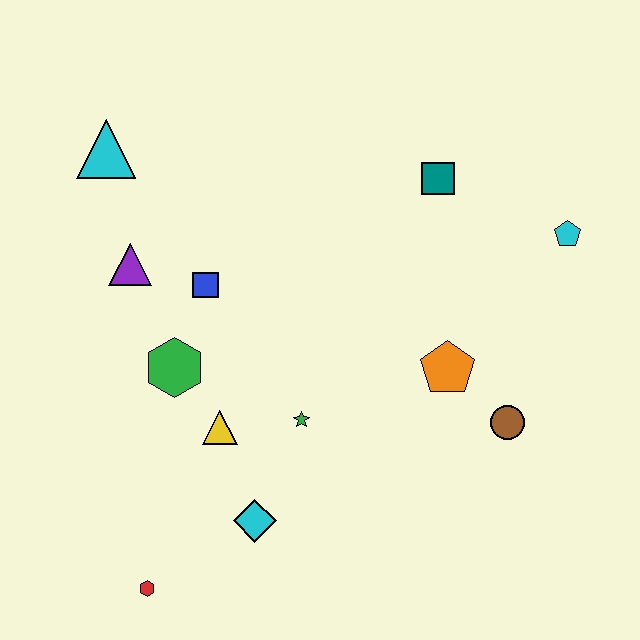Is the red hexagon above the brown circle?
No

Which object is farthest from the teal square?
The red hexagon is farthest from the teal square.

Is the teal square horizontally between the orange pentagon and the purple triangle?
Yes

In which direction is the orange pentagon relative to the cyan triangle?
The orange pentagon is to the right of the cyan triangle.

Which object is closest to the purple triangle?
The blue square is closest to the purple triangle.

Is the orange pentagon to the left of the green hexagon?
No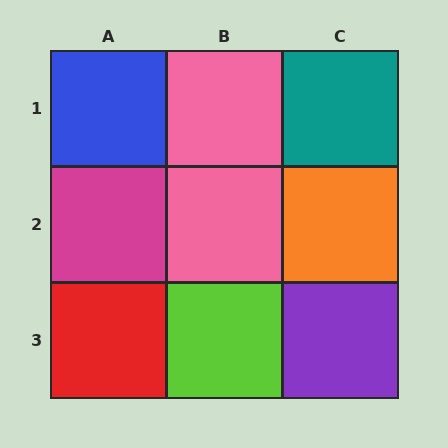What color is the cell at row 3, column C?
Purple.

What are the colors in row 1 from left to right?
Blue, pink, teal.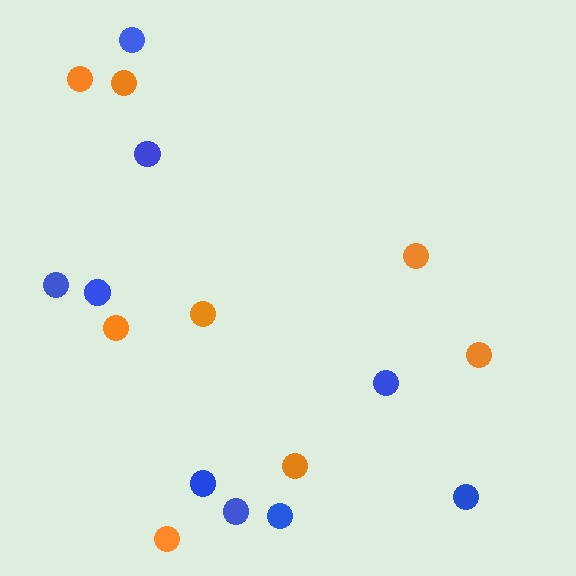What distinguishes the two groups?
There are 2 groups: one group of orange circles (8) and one group of blue circles (9).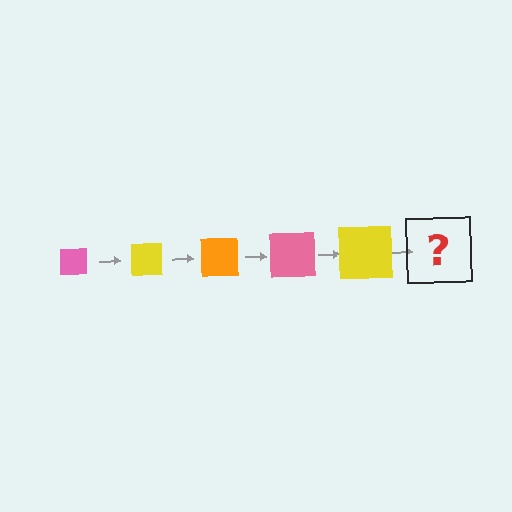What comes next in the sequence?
The next element should be an orange square, larger than the previous one.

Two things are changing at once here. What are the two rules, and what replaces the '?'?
The two rules are that the square grows larger each step and the color cycles through pink, yellow, and orange. The '?' should be an orange square, larger than the previous one.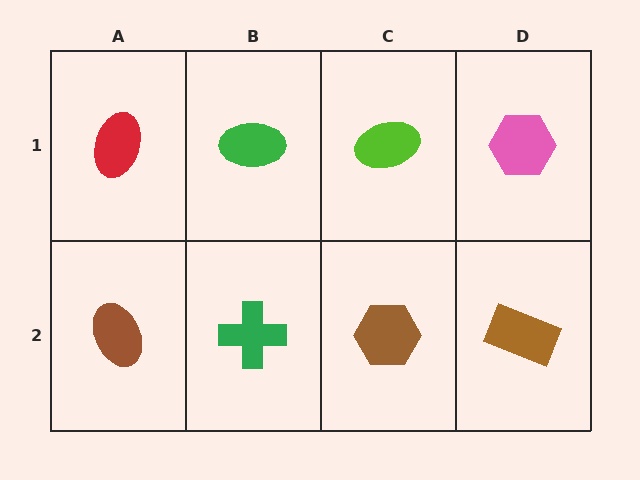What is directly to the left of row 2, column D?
A brown hexagon.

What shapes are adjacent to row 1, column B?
A green cross (row 2, column B), a red ellipse (row 1, column A), a lime ellipse (row 1, column C).